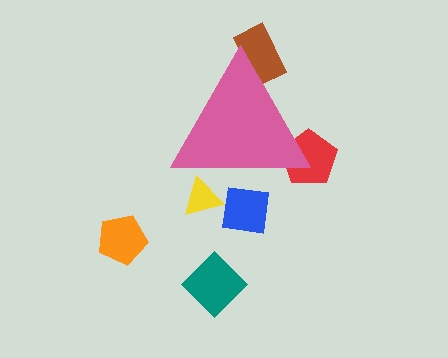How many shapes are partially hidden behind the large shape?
4 shapes are partially hidden.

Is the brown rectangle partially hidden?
Yes, the brown rectangle is partially hidden behind the pink triangle.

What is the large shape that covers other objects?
A pink triangle.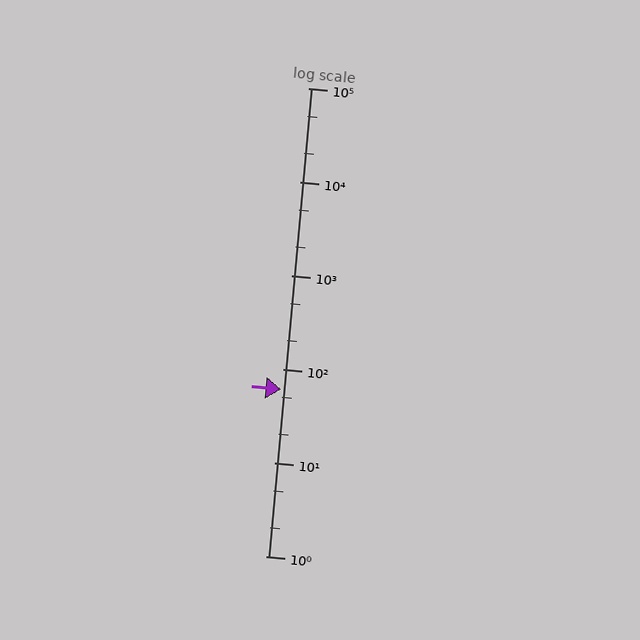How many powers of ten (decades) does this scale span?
The scale spans 5 decades, from 1 to 100000.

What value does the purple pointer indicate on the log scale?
The pointer indicates approximately 61.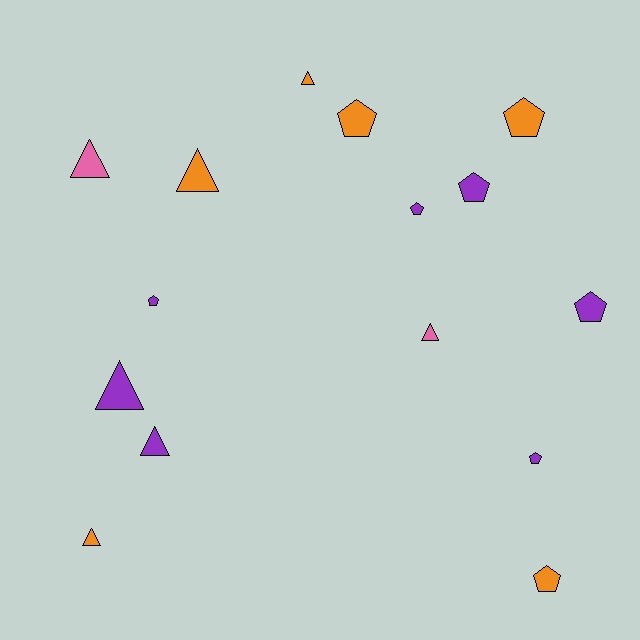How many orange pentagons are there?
There are 3 orange pentagons.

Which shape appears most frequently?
Pentagon, with 8 objects.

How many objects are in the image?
There are 15 objects.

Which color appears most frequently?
Purple, with 7 objects.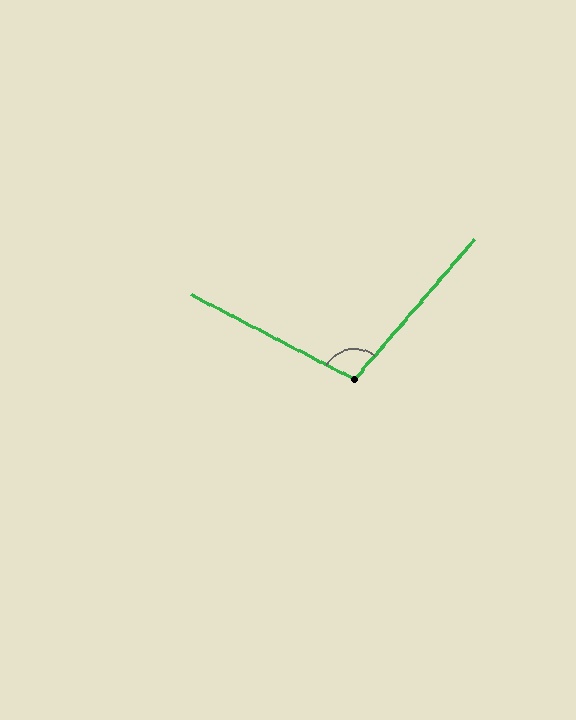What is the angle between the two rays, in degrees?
Approximately 103 degrees.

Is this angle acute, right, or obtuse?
It is obtuse.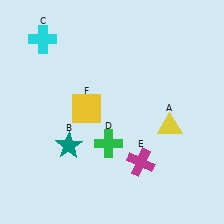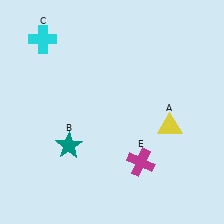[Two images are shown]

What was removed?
The green cross (D), the yellow square (F) were removed in Image 2.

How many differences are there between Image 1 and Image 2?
There are 2 differences between the two images.